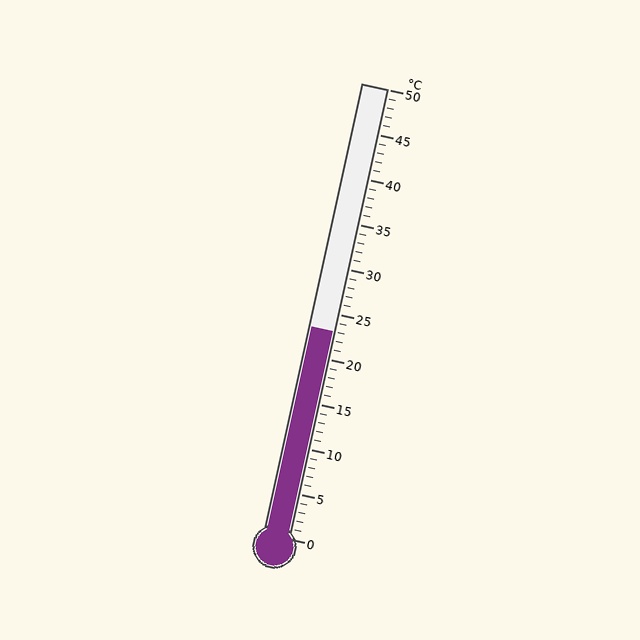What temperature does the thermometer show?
The thermometer shows approximately 23°C.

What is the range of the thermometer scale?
The thermometer scale ranges from 0°C to 50°C.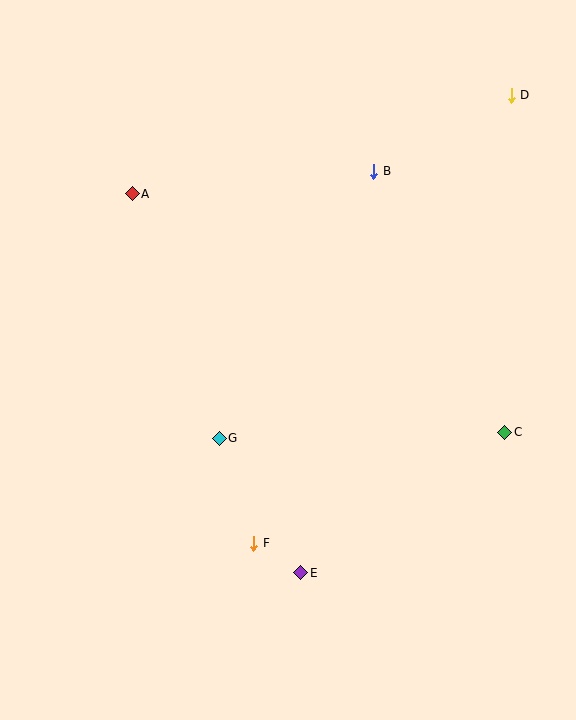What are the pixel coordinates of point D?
Point D is at (511, 95).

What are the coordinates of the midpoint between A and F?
The midpoint between A and F is at (193, 368).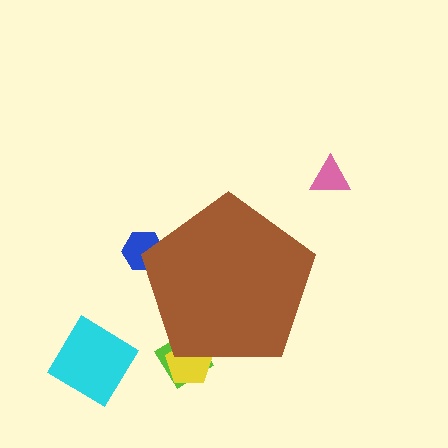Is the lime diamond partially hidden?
Yes, the lime diamond is partially hidden behind the brown pentagon.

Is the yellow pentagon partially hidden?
Yes, the yellow pentagon is partially hidden behind the brown pentagon.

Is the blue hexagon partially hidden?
Yes, the blue hexagon is partially hidden behind the brown pentagon.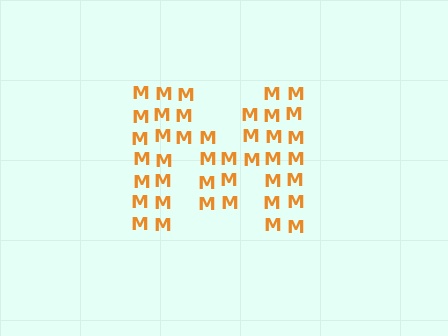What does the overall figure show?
The overall figure shows the letter M.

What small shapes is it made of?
It is made of small letter M's.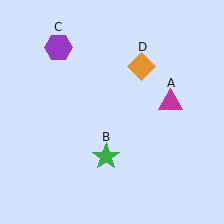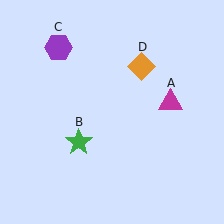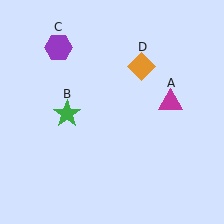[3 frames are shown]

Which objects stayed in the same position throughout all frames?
Magenta triangle (object A) and purple hexagon (object C) and orange diamond (object D) remained stationary.